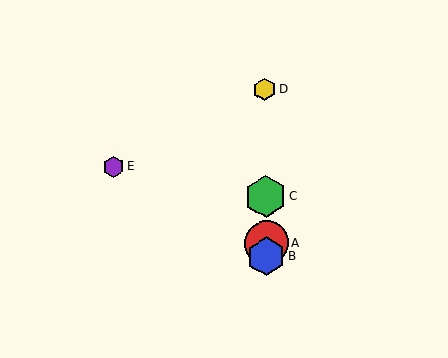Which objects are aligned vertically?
Objects A, B, C, D are aligned vertically.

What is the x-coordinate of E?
Object E is at x≈113.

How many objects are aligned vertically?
4 objects (A, B, C, D) are aligned vertically.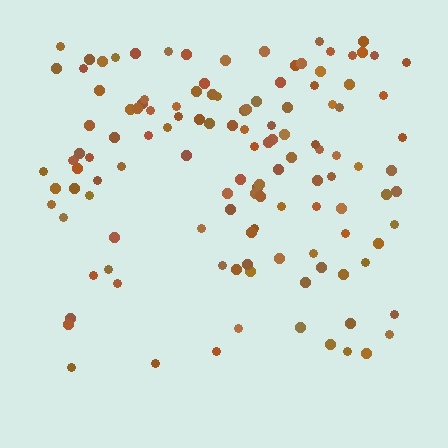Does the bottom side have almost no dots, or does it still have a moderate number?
Still a moderate number, just noticeably fewer than the top.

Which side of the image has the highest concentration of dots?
The top.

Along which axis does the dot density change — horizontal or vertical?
Vertical.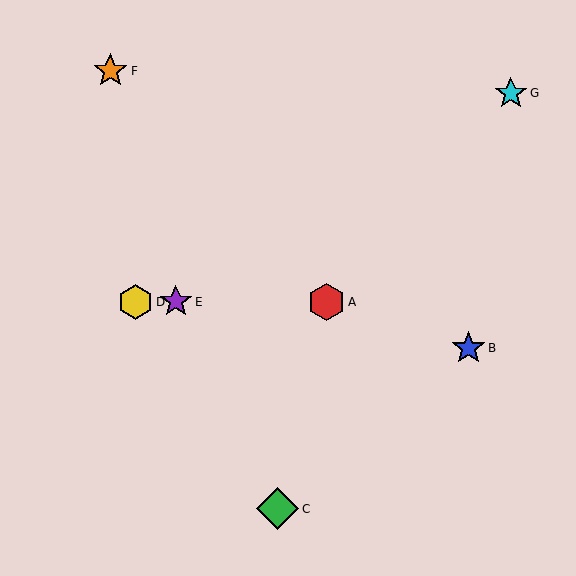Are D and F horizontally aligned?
No, D is at y≈302 and F is at y≈71.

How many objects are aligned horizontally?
3 objects (A, D, E) are aligned horizontally.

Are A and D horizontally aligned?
Yes, both are at y≈302.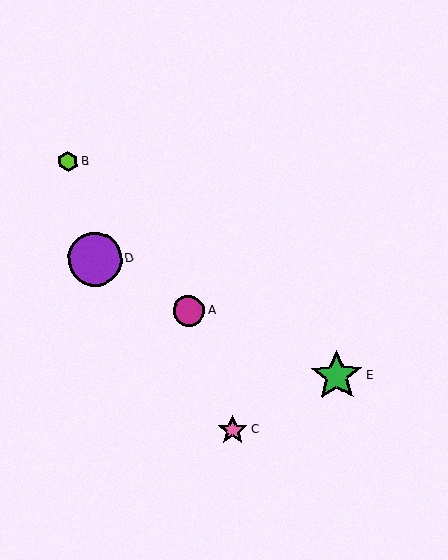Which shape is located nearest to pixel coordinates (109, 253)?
The purple circle (labeled D) at (95, 259) is nearest to that location.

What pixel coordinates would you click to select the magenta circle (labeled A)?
Click at (189, 311) to select the magenta circle A.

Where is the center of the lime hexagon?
The center of the lime hexagon is at (68, 161).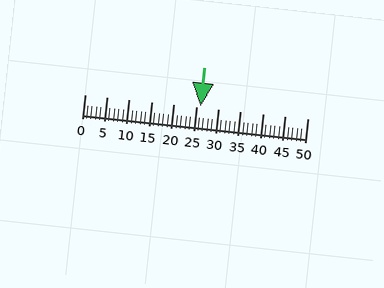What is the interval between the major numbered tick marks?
The major tick marks are spaced 5 units apart.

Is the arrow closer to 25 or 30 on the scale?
The arrow is closer to 25.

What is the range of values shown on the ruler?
The ruler shows values from 0 to 50.